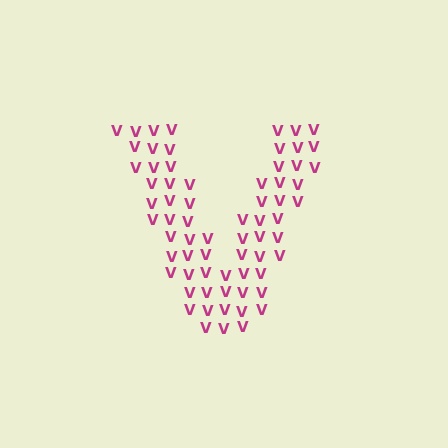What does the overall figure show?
The overall figure shows the letter V.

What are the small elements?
The small elements are letter V's.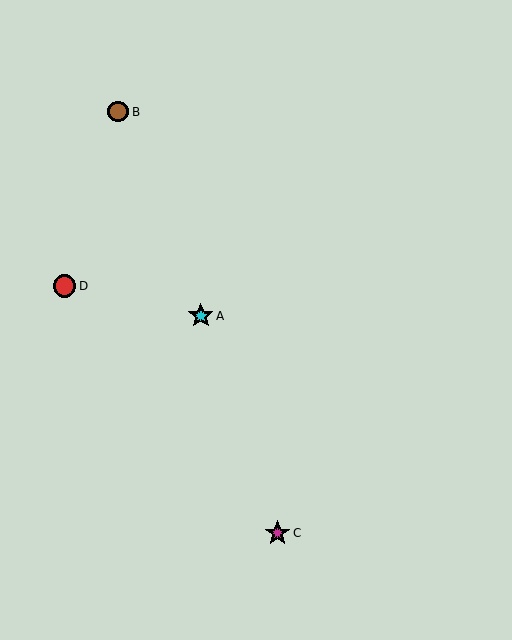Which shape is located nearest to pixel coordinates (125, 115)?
The brown circle (labeled B) at (118, 112) is nearest to that location.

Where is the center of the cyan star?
The center of the cyan star is at (201, 316).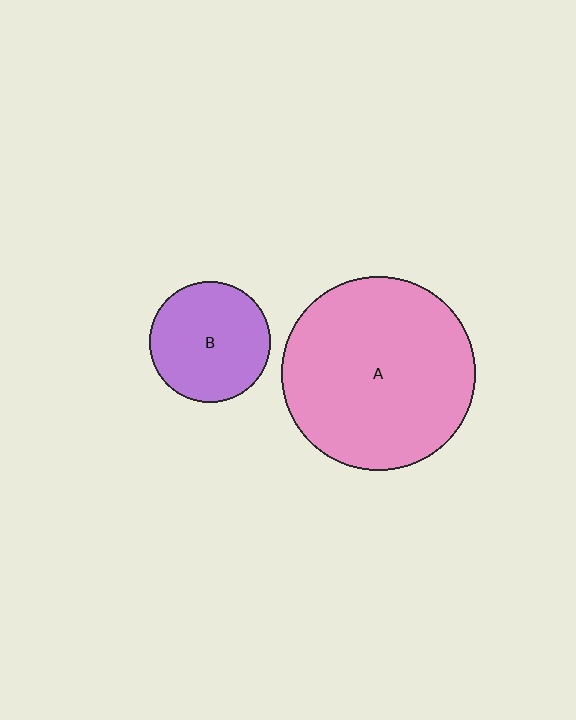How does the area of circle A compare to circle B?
Approximately 2.6 times.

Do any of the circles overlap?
No, none of the circles overlap.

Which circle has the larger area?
Circle A (pink).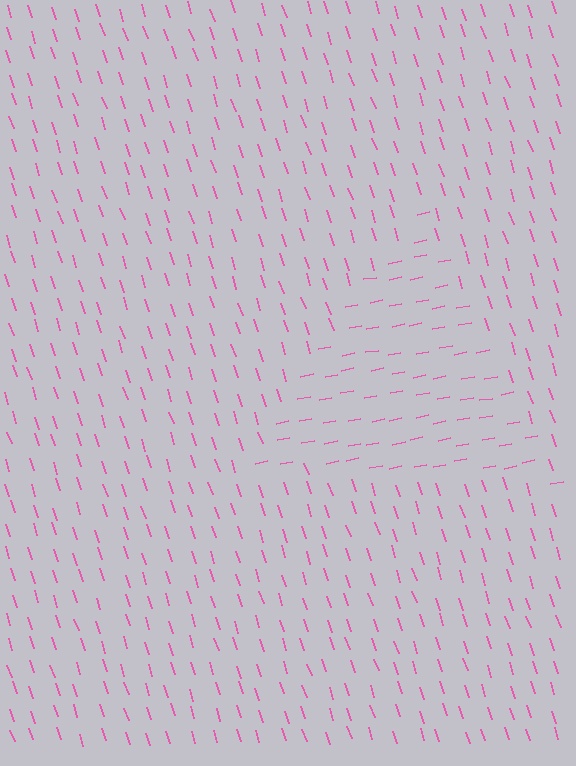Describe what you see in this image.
The image is filled with small pink line segments. A triangle region in the image has lines oriented differently from the surrounding lines, creating a visible texture boundary.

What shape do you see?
I see a triangle.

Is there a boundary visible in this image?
Yes, there is a texture boundary formed by a change in line orientation.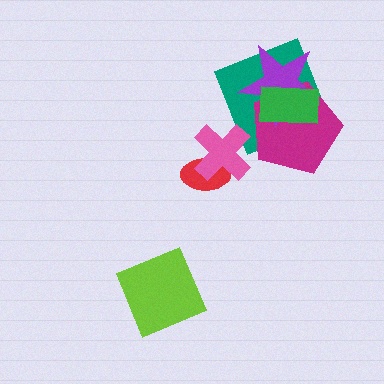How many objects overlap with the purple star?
3 objects overlap with the purple star.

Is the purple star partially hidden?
Yes, it is partially covered by another shape.